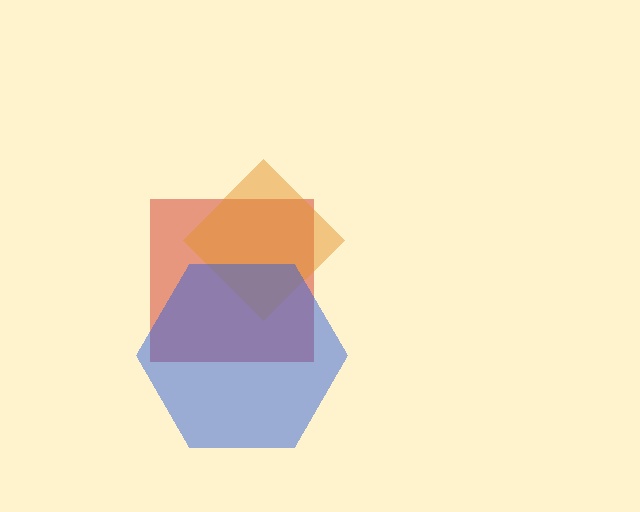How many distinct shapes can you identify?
There are 3 distinct shapes: a red square, an orange diamond, a blue hexagon.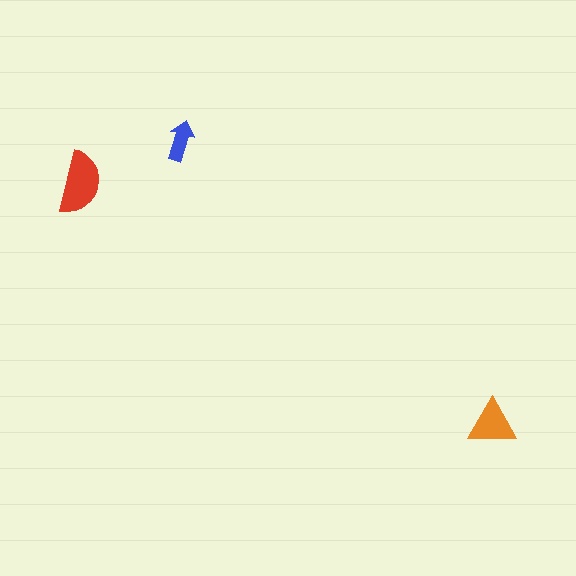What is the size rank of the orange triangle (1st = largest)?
2nd.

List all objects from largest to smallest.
The red semicircle, the orange triangle, the blue arrow.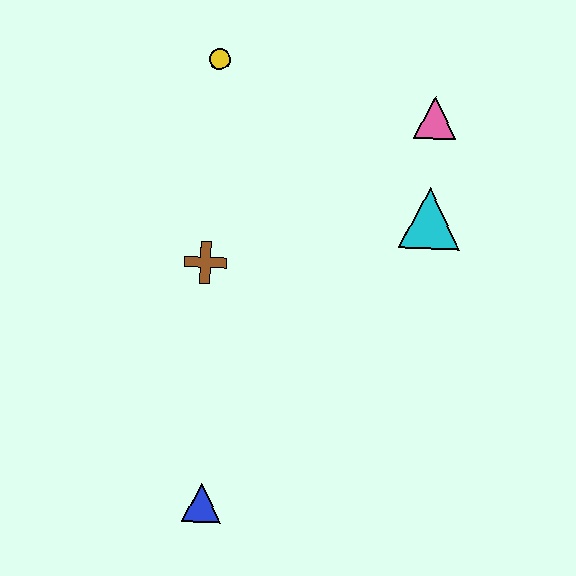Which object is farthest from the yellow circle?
The blue triangle is farthest from the yellow circle.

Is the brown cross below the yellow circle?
Yes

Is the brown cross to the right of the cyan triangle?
No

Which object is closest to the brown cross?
The yellow circle is closest to the brown cross.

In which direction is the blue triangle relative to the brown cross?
The blue triangle is below the brown cross.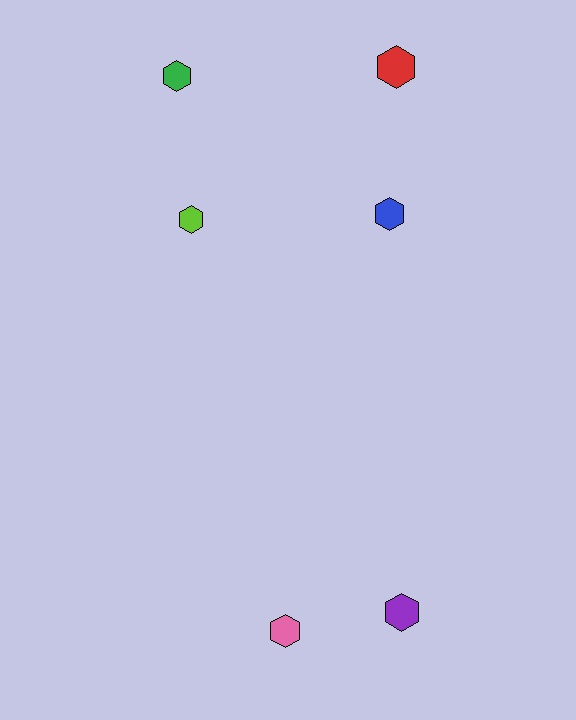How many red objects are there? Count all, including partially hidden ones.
There is 1 red object.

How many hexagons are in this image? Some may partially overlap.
There are 6 hexagons.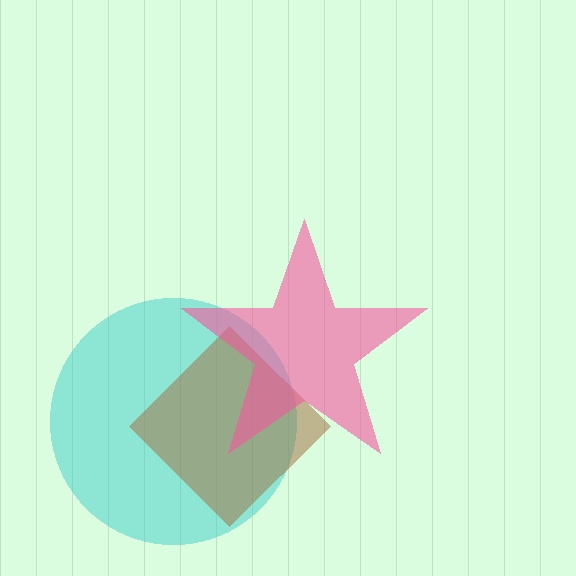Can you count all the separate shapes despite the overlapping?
Yes, there are 3 separate shapes.